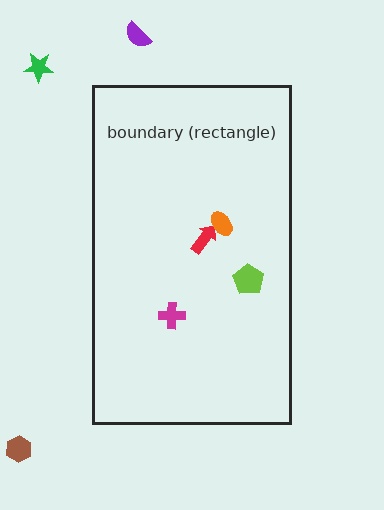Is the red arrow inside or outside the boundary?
Inside.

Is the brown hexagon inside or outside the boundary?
Outside.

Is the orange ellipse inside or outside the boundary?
Inside.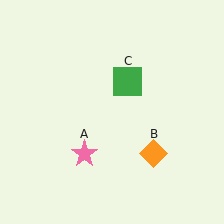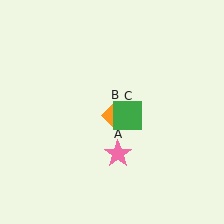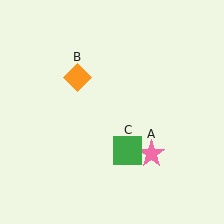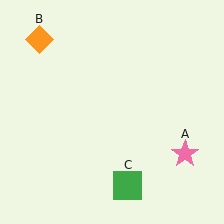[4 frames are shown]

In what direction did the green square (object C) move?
The green square (object C) moved down.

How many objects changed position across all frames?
3 objects changed position: pink star (object A), orange diamond (object B), green square (object C).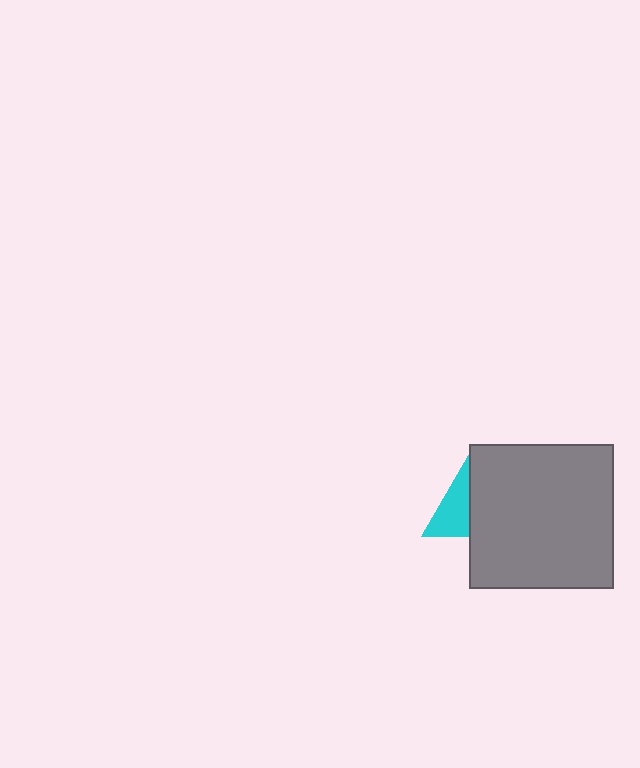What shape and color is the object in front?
The object in front is a gray square.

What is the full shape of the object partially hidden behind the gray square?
The partially hidden object is a cyan triangle.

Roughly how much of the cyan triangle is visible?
About half of it is visible (roughly 53%).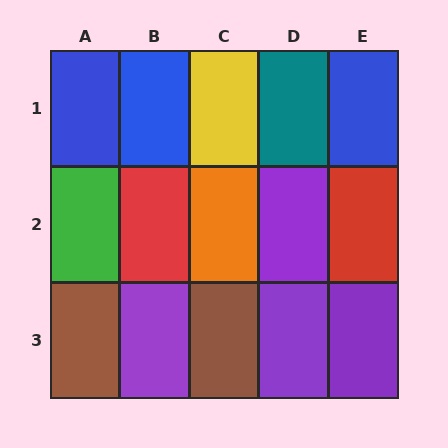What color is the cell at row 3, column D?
Purple.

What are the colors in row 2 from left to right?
Green, red, orange, purple, red.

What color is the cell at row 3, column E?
Purple.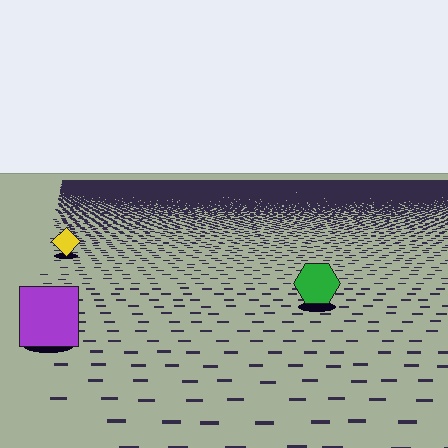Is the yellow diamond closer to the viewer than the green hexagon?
No. The green hexagon is closer — you can tell from the texture gradient: the ground texture is coarser near it.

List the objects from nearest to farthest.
From nearest to farthest: the purple square, the green hexagon, the yellow diamond.